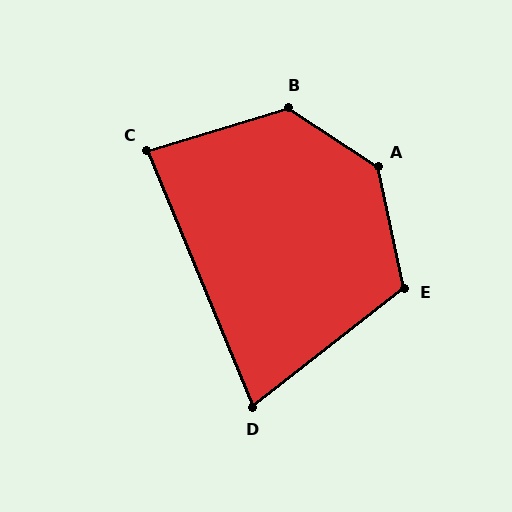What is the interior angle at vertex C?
Approximately 84 degrees (acute).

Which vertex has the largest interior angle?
A, at approximately 135 degrees.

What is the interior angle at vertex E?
Approximately 116 degrees (obtuse).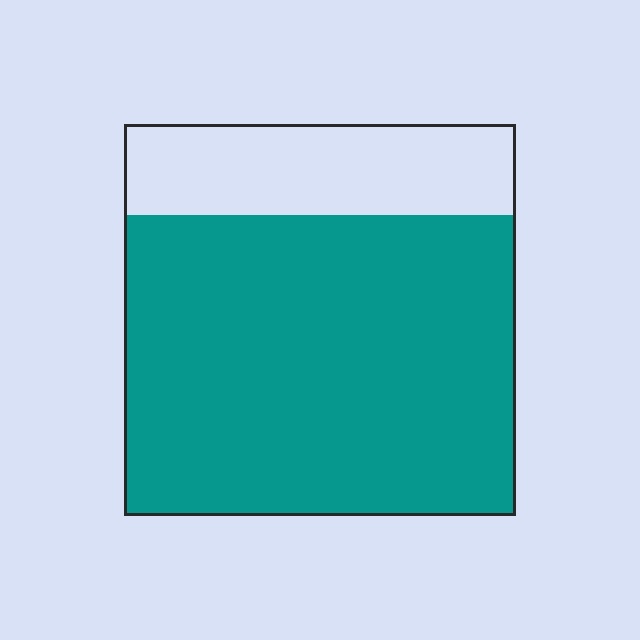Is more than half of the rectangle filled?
Yes.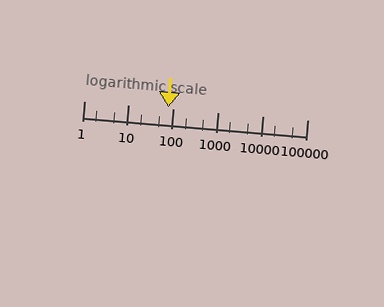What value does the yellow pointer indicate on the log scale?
The pointer indicates approximately 76.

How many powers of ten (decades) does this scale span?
The scale spans 5 decades, from 1 to 100000.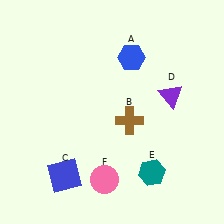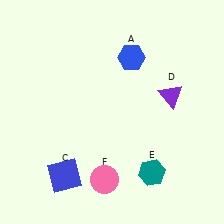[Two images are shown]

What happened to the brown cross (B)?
The brown cross (B) was removed in Image 2. It was in the bottom-right area of Image 1.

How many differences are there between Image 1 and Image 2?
There is 1 difference between the two images.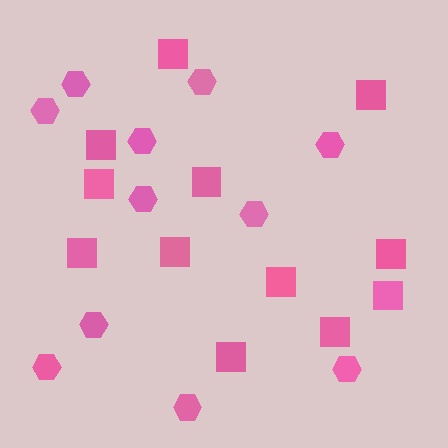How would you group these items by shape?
There are 2 groups: one group of squares (12) and one group of hexagons (11).